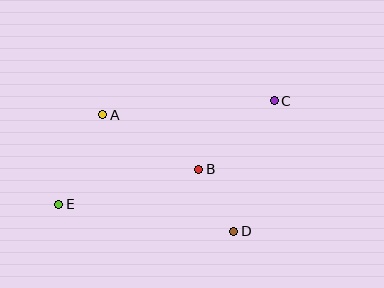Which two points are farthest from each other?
Points C and E are farthest from each other.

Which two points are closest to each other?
Points B and D are closest to each other.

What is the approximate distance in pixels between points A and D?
The distance between A and D is approximately 175 pixels.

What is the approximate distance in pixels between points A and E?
The distance between A and E is approximately 100 pixels.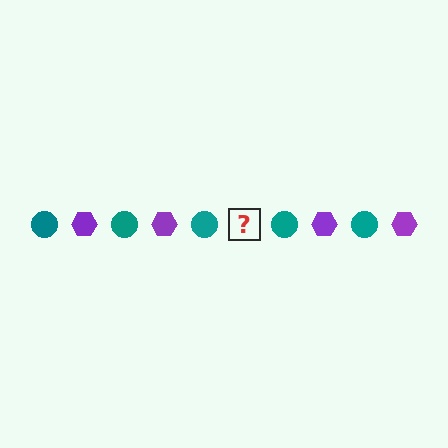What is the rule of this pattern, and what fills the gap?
The rule is that the pattern alternates between teal circle and purple hexagon. The gap should be filled with a purple hexagon.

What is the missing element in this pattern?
The missing element is a purple hexagon.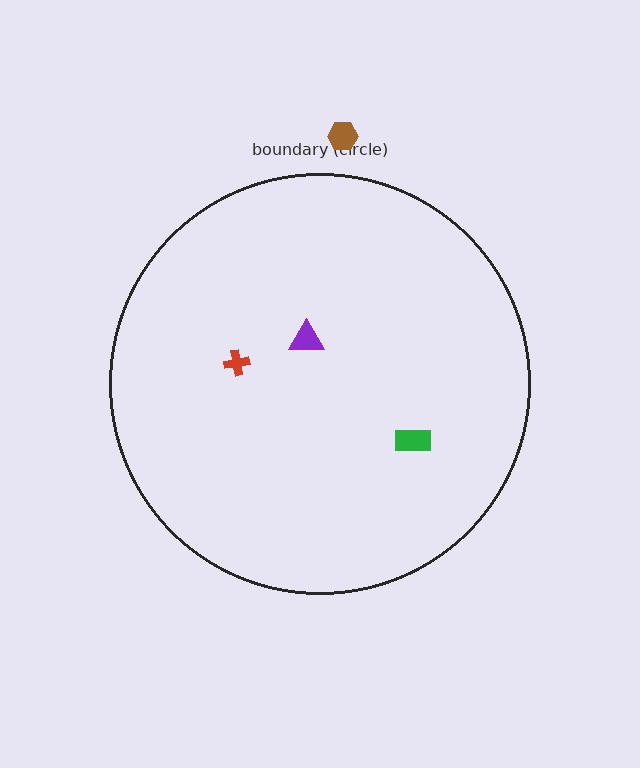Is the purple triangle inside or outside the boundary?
Inside.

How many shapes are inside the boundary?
3 inside, 1 outside.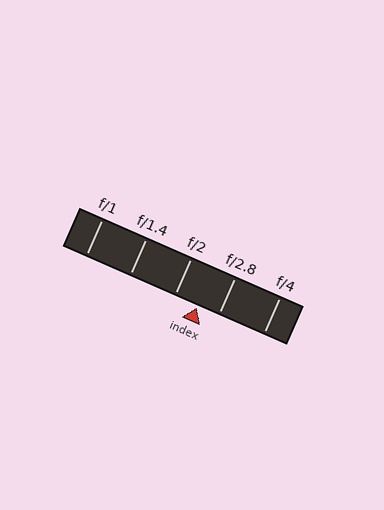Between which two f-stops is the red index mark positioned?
The index mark is between f/2 and f/2.8.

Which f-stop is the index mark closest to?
The index mark is closest to f/2.8.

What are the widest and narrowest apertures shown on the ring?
The widest aperture shown is f/1 and the narrowest is f/4.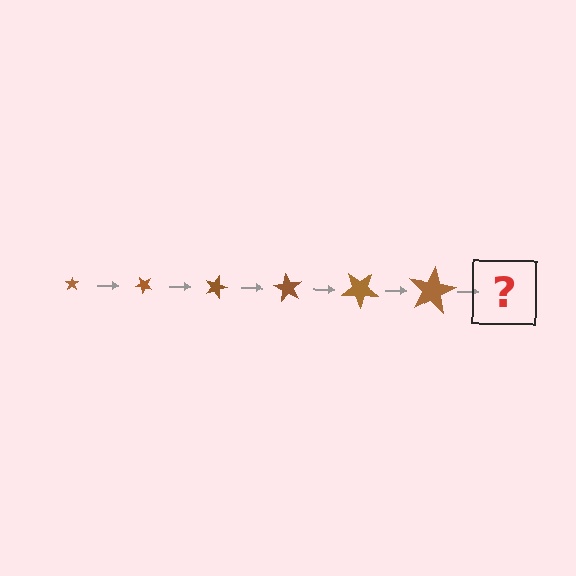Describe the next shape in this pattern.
It should be a star, larger than the previous one and rotated 270 degrees from the start.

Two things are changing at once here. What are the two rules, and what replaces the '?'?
The two rules are that the star grows larger each step and it rotates 45 degrees each step. The '?' should be a star, larger than the previous one and rotated 270 degrees from the start.